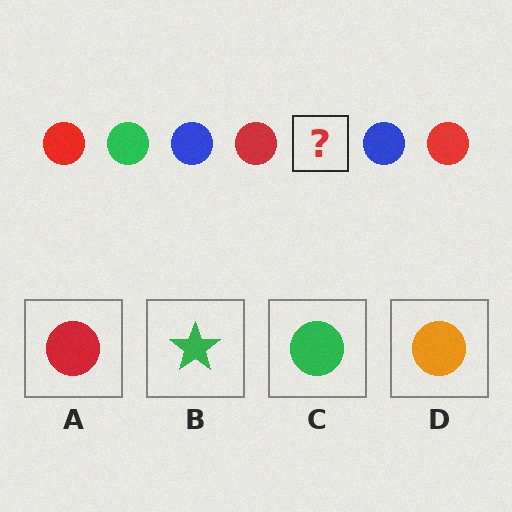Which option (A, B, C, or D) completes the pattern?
C.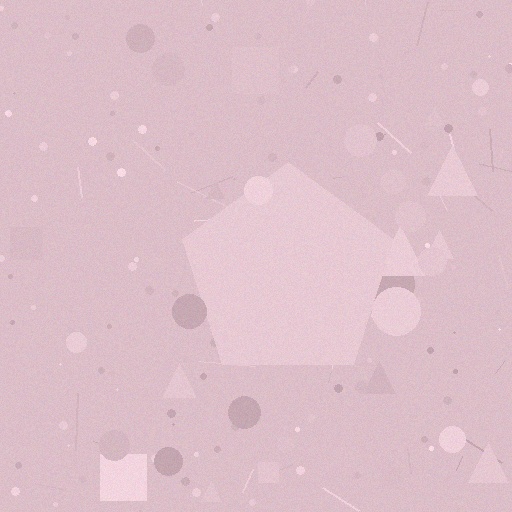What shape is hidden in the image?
A pentagon is hidden in the image.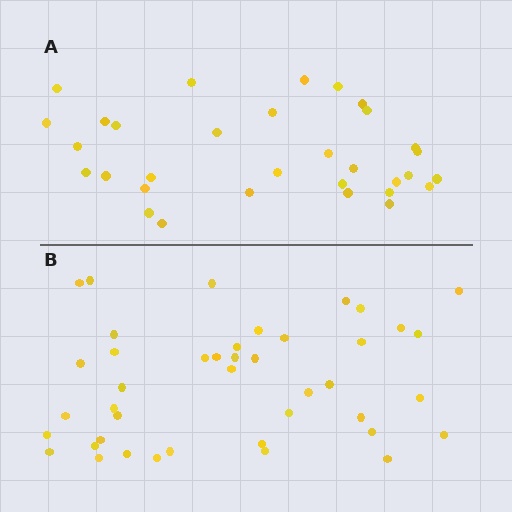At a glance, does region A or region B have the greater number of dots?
Region B (the bottom region) has more dots.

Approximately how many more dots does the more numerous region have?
Region B has roughly 10 or so more dots than region A.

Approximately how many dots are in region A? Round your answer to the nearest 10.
About 30 dots. (The exact count is 32, which rounds to 30.)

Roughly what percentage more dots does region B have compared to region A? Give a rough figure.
About 30% more.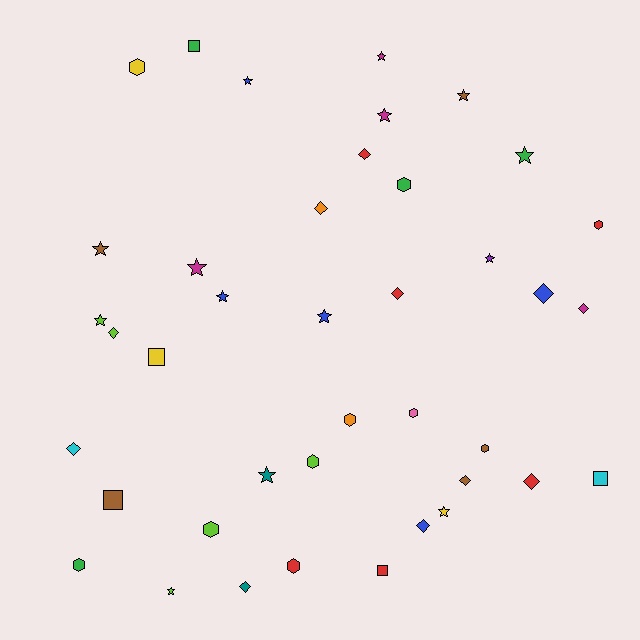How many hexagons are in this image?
There are 10 hexagons.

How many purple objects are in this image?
There is 1 purple object.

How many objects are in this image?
There are 40 objects.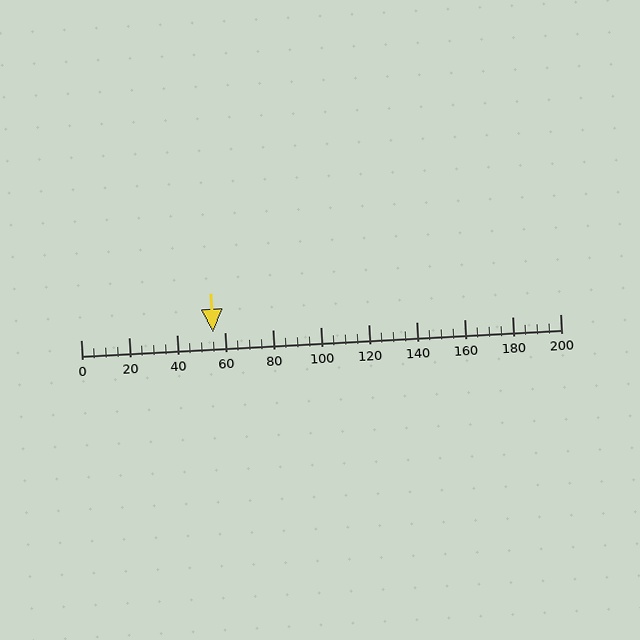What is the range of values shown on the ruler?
The ruler shows values from 0 to 200.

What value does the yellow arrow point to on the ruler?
The yellow arrow points to approximately 55.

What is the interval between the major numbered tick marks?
The major tick marks are spaced 20 units apart.